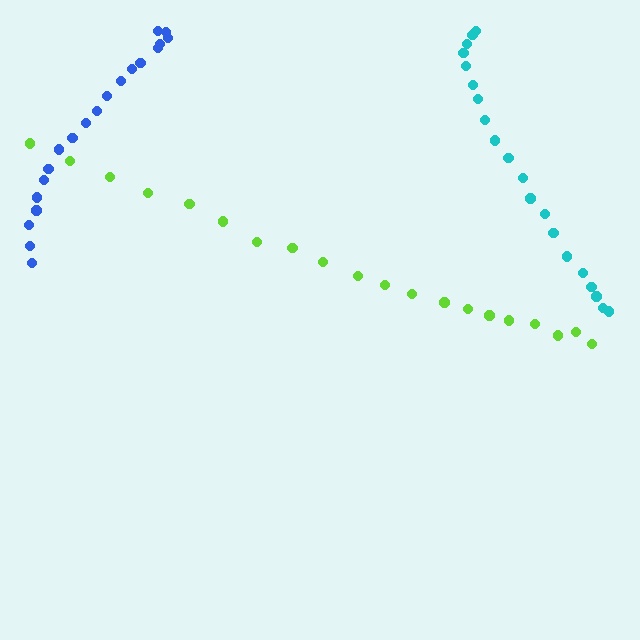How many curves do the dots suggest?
There are 3 distinct paths.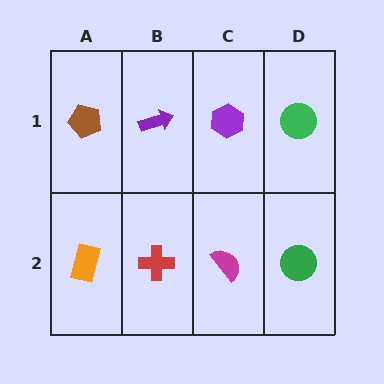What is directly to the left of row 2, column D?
A magenta semicircle.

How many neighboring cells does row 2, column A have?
2.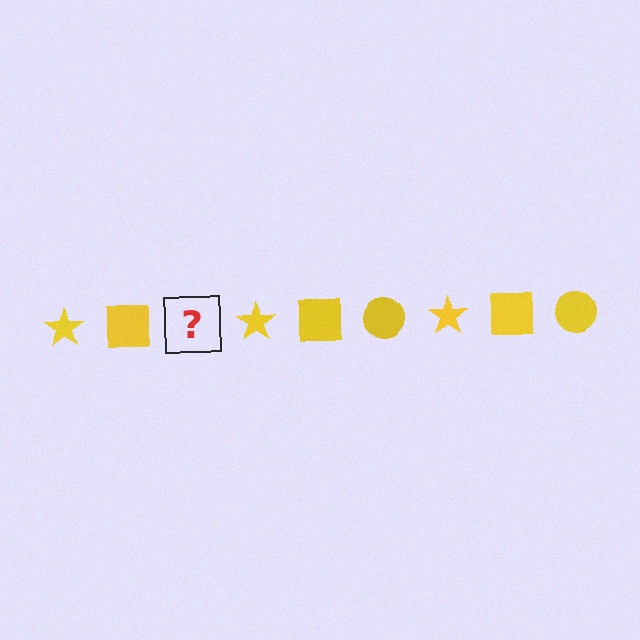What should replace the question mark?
The question mark should be replaced with a yellow circle.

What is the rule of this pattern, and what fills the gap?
The rule is that the pattern cycles through star, square, circle shapes in yellow. The gap should be filled with a yellow circle.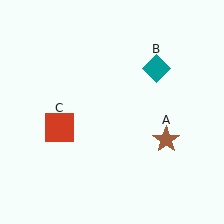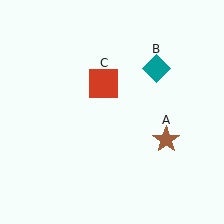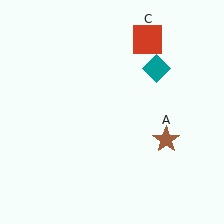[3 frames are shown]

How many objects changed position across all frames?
1 object changed position: red square (object C).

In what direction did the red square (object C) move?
The red square (object C) moved up and to the right.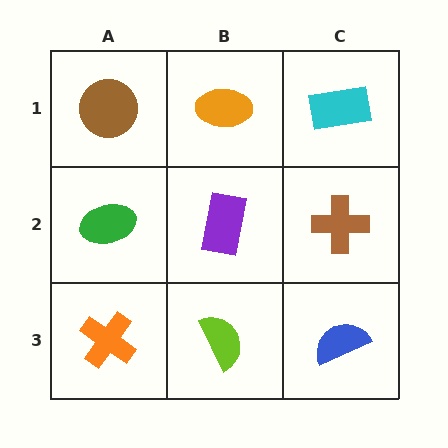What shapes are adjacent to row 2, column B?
An orange ellipse (row 1, column B), a lime semicircle (row 3, column B), a green ellipse (row 2, column A), a brown cross (row 2, column C).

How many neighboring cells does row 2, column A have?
3.